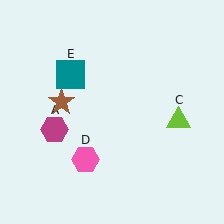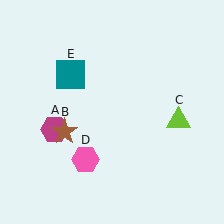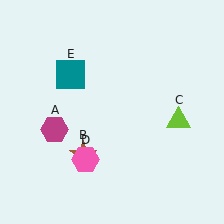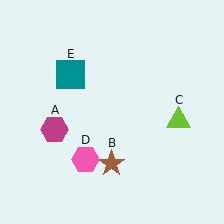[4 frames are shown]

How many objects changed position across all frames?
1 object changed position: brown star (object B).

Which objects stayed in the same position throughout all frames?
Magenta hexagon (object A) and lime triangle (object C) and pink hexagon (object D) and teal square (object E) remained stationary.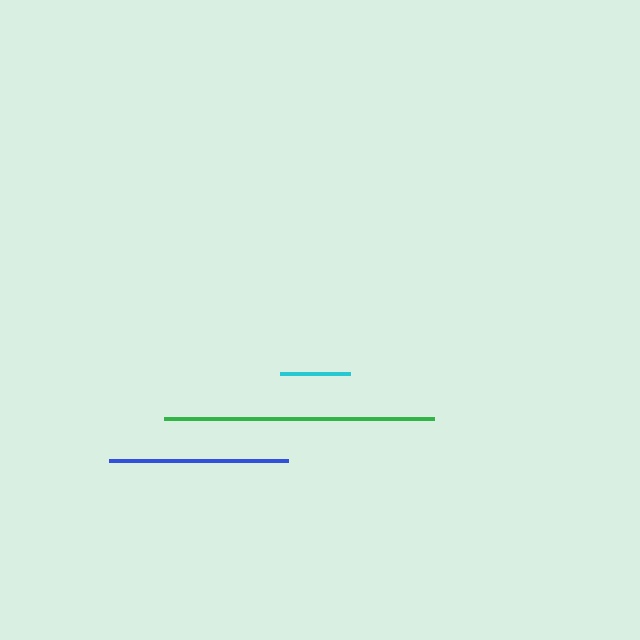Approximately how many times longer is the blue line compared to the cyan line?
The blue line is approximately 2.6 times the length of the cyan line.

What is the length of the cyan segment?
The cyan segment is approximately 70 pixels long.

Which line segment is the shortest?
The cyan line is the shortest at approximately 70 pixels.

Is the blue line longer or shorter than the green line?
The green line is longer than the blue line.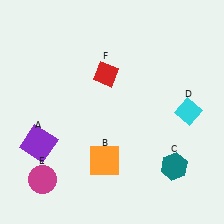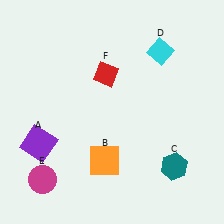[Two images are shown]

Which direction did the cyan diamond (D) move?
The cyan diamond (D) moved up.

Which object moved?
The cyan diamond (D) moved up.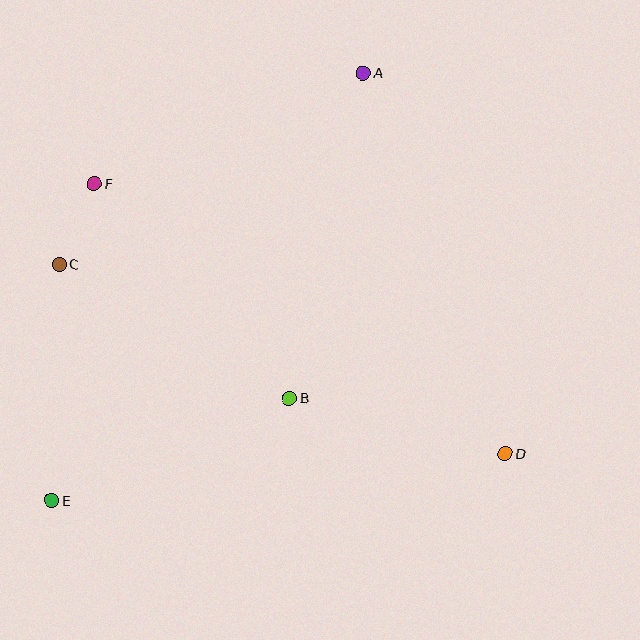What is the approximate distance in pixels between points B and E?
The distance between B and E is approximately 259 pixels.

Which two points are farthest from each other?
Points A and E are farthest from each other.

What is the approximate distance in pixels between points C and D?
The distance between C and D is approximately 484 pixels.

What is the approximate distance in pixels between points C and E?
The distance between C and E is approximately 236 pixels.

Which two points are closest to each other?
Points C and F are closest to each other.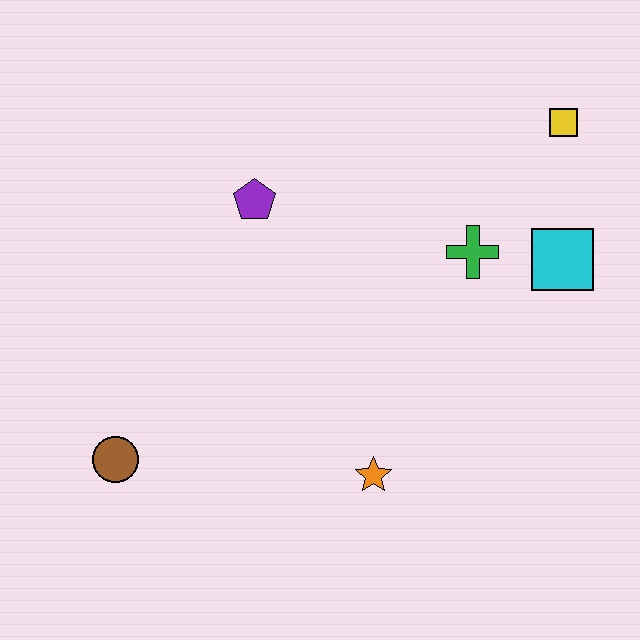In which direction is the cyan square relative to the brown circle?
The cyan square is to the right of the brown circle.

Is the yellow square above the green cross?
Yes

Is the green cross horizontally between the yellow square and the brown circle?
Yes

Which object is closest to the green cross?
The cyan square is closest to the green cross.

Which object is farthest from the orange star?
The yellow square is farthest from the orange star.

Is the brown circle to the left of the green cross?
Yes